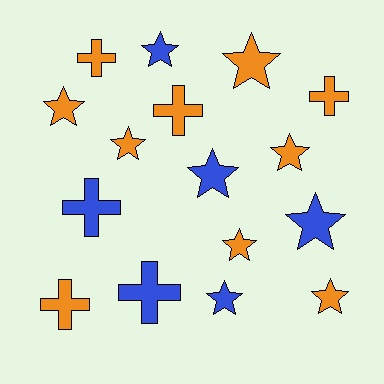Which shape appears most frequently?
Star, with 10 objects.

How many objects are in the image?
There are 16 objects.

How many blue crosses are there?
There are 2 blue crosses.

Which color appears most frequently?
Orange, with 10 objects.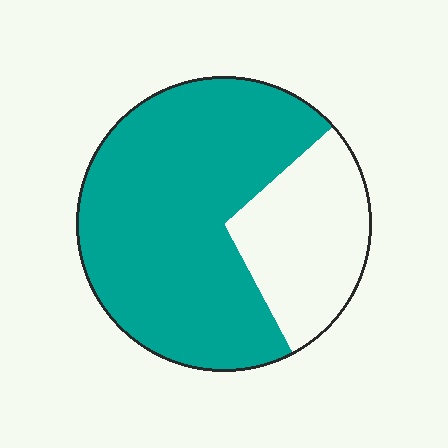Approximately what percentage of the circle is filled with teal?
Approximately 70%.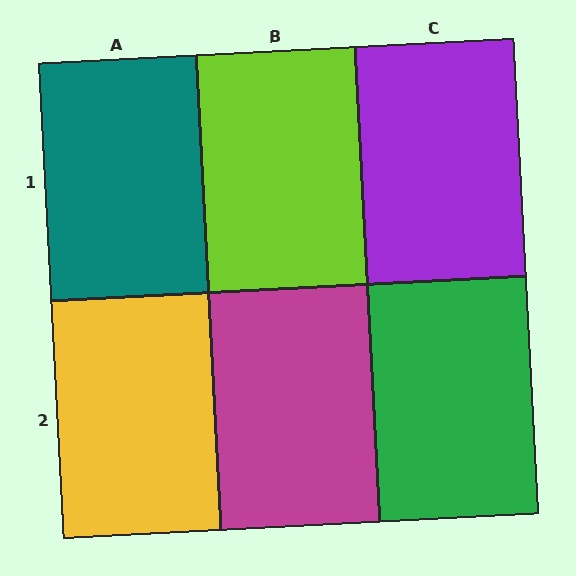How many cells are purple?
1 cell is purple.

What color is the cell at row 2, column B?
Magenta.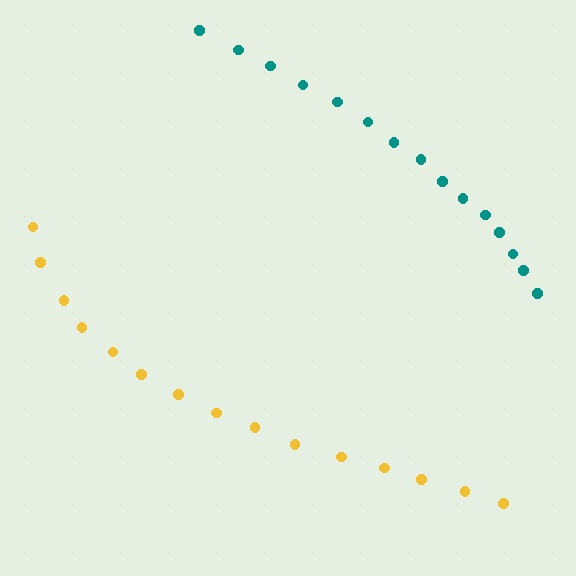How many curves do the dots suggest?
There are 2 distinct paths.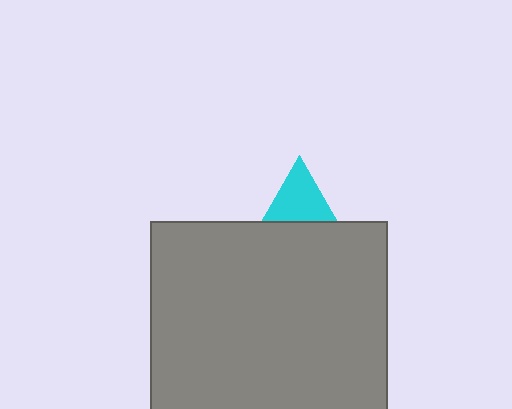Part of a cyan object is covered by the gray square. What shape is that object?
It is a triangle.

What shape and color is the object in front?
The object in front is a gray square.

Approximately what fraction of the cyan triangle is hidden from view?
Roughly 64% of the cyan triangle is hidden behind the gray square.